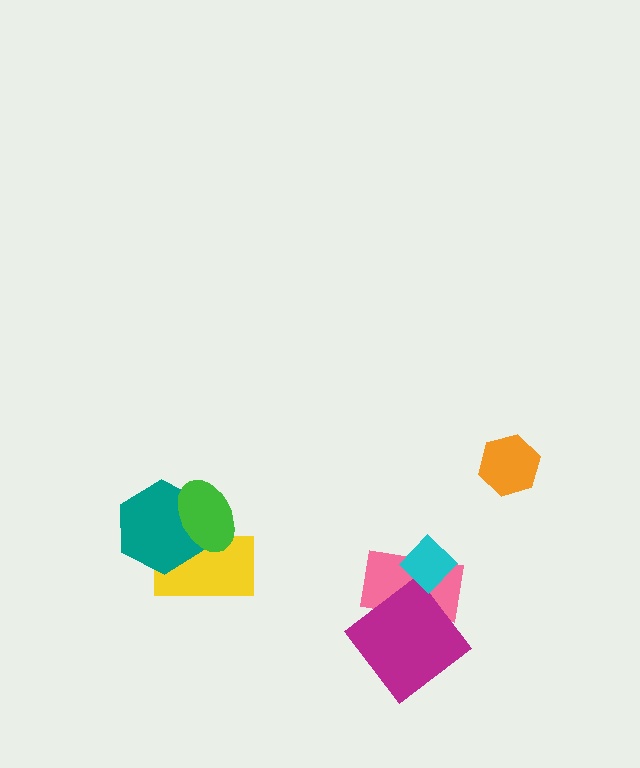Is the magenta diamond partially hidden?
No, no other shape covers it.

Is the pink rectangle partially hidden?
Yes, it is partially covered by another shape.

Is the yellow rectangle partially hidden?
Yes, it is partially covered by another shape.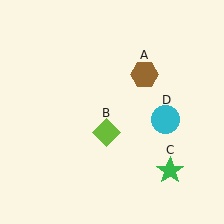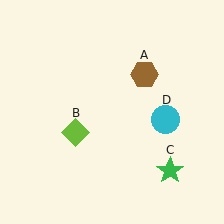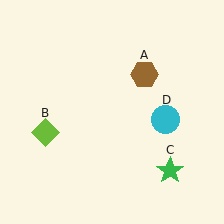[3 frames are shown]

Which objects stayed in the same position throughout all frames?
Brown hexagon (object A) and green star (object C) and cyan circle (object D) remained stationary.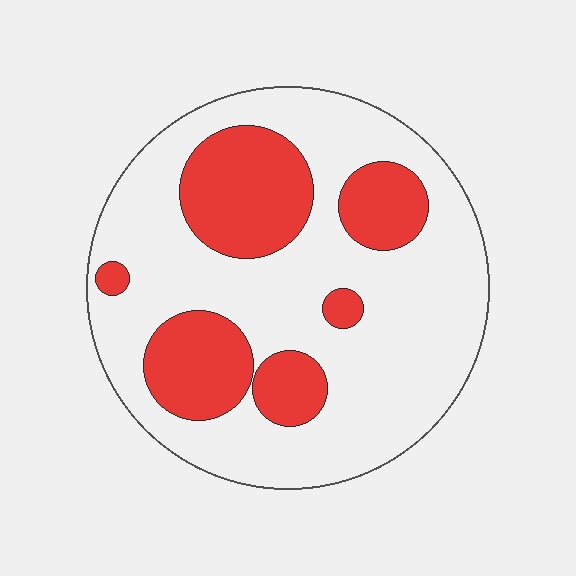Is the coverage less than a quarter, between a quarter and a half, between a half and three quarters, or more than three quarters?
Between a quarter and a half.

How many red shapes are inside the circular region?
6.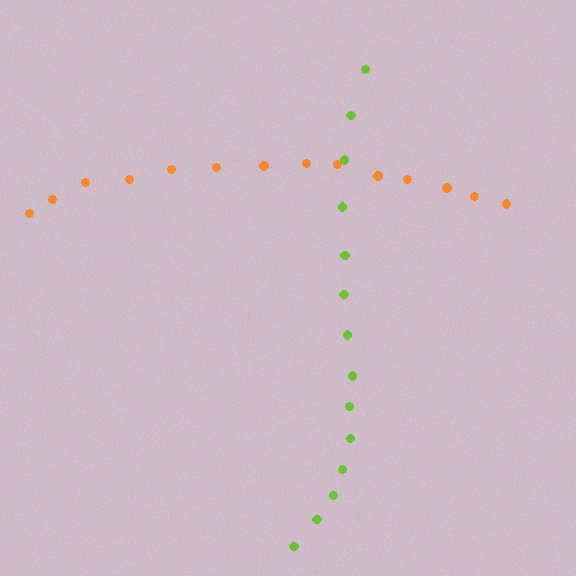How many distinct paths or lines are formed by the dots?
There are 2 distinct paths.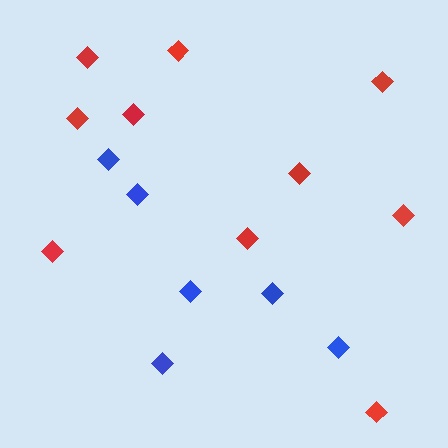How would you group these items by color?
There are 2 groups: one group of blue diamonds (6) and one group of red diamonds (10).